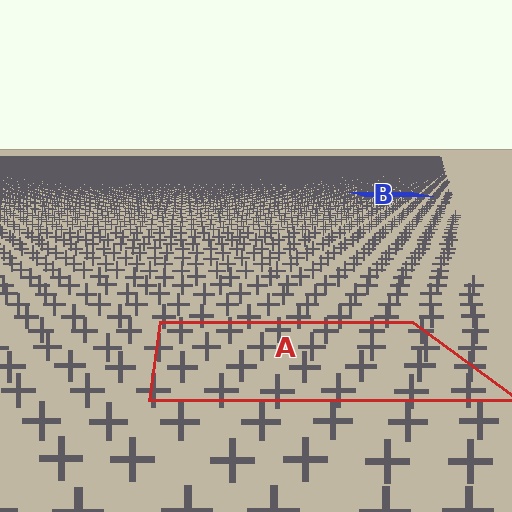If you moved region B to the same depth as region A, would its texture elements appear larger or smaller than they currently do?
They would appear larger. At a closer depth, the same texture elements are projected at a bigger on-screen size.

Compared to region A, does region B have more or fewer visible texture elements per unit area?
Region B has more texture elements per unit area — they are packed more densely because it is farther away.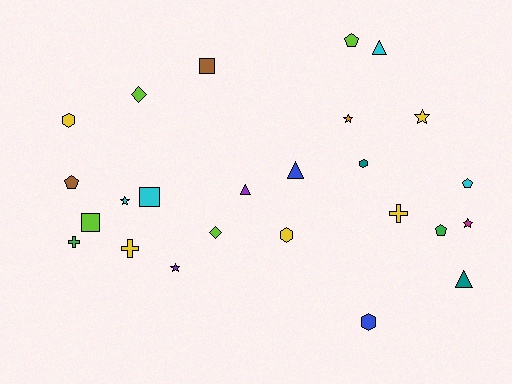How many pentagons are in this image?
There are 4 pentagons.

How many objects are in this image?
There are 25 objects.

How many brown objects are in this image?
There are 2 brown objects.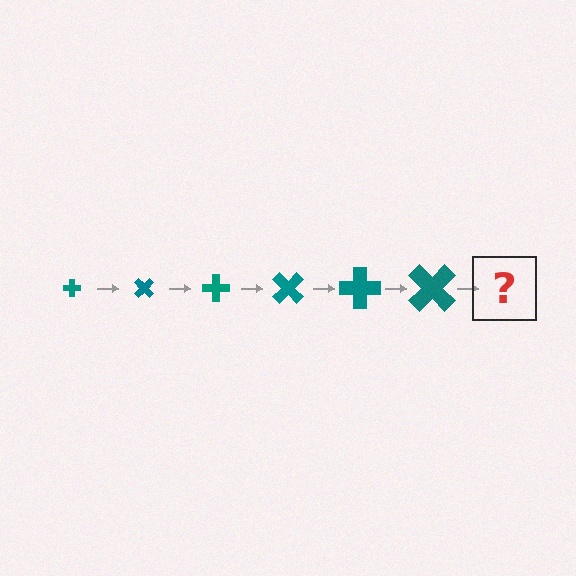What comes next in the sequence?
The next element should be a cross, larger than the previous one and rotated 270 degrees from the start.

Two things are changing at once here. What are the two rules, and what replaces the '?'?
The two rules are that the cross grows larger each step and it rotates 45 degrees each step. The '?' should be a cross, larger than the previous one and rotated 270 degrees from the start.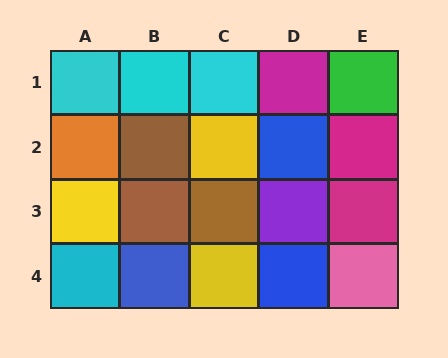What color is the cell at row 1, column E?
Green.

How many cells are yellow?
3 cells are yellow.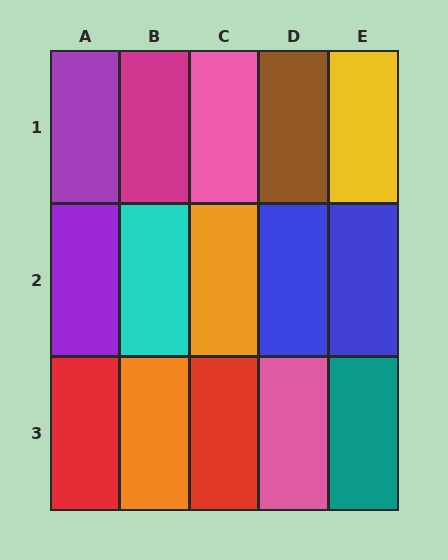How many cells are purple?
2 cells are purple.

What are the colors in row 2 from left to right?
Purple, cyan, orange, blue, blue.